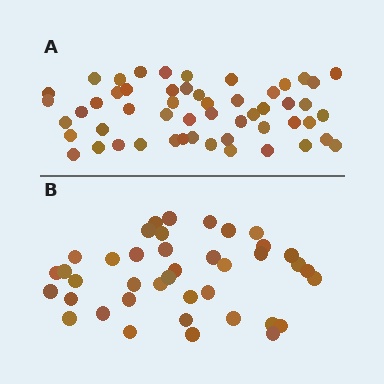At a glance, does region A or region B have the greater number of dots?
Region A (the top region) has more dots.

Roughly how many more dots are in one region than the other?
Region A has approximately 15 more dots than region B.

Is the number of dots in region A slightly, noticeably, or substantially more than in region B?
Region A has noticeably more, but not dramatically so. The ratio is roughly 1.3 to 1.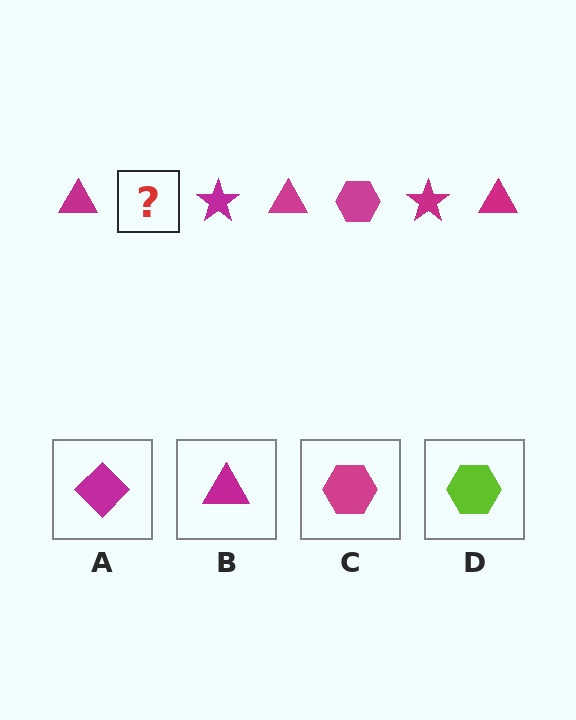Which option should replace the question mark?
Option C.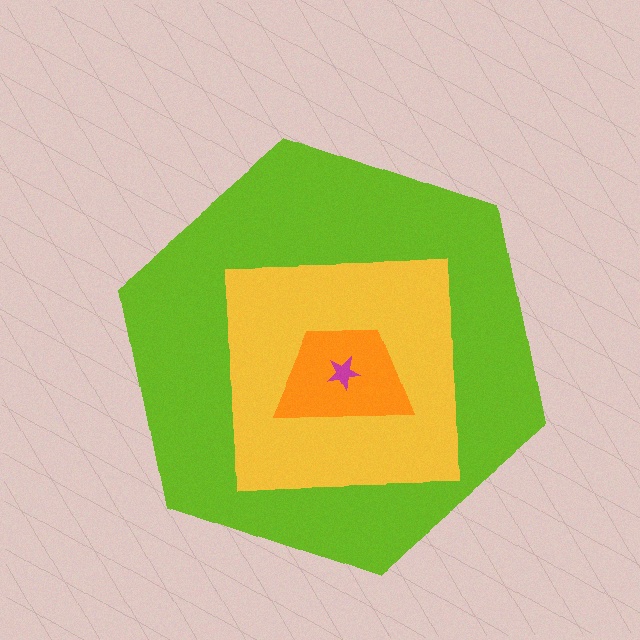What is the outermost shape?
The lime hexagon.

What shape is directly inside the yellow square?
The orange trapezoid.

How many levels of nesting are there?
4.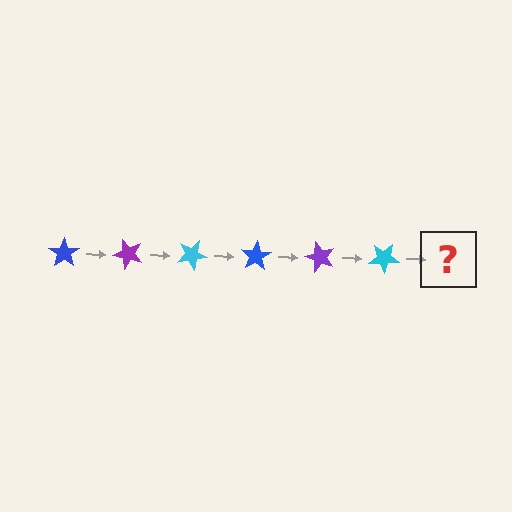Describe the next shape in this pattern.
It should be a blue star, rotated 300 degrees from the start.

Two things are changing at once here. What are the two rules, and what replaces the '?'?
The two rules are that it rotates 50 degrees each step and the color cycles through blue, purple, and cyan. The '?' should be a blue star, rotated 300 degrees from the start.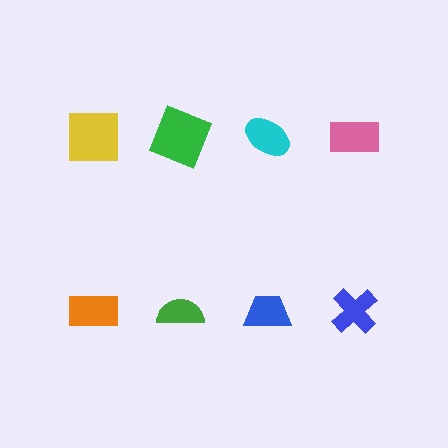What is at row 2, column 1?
An orange rectangle.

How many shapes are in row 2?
4 shapes.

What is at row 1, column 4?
A pink rectangle.